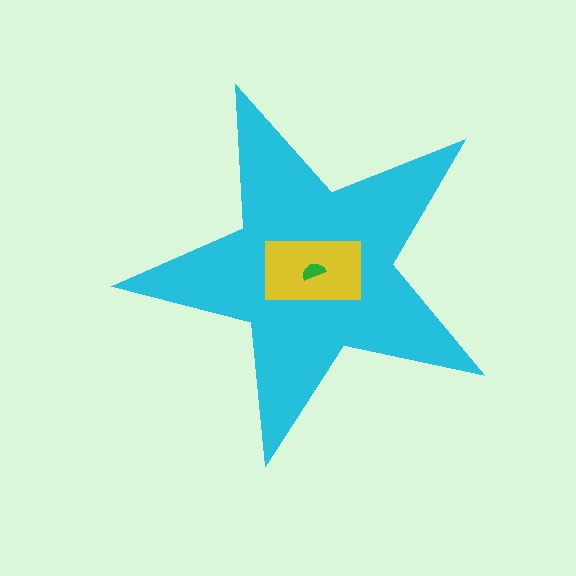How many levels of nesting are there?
3.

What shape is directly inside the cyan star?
The yellow rectangle.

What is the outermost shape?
The cyan star.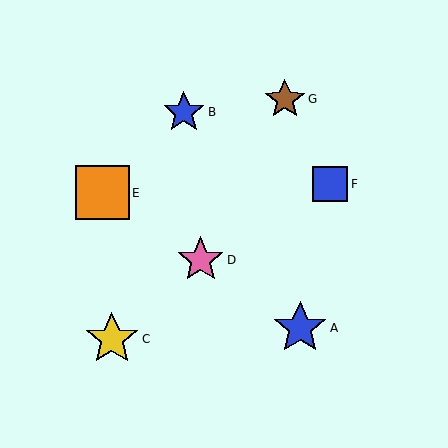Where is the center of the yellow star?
The center of the yellow star is at (112, 339).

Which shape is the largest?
The orange square (labeled E) is the largest.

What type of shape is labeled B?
Shape B is a blue star.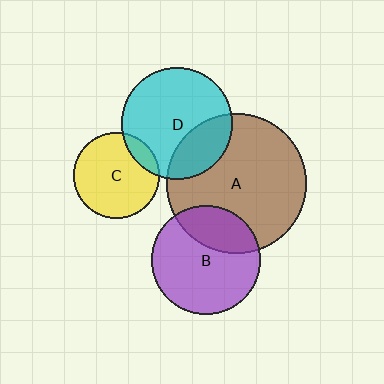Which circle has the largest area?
Circle A (brown).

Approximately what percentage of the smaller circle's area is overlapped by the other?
Approximately 25%.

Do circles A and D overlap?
Yes.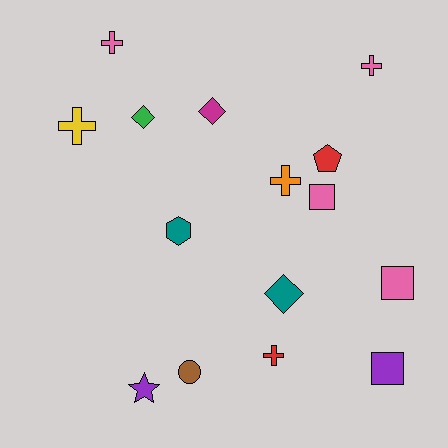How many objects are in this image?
There are 15 objects.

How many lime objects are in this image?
There are no lime objects.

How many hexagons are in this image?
There is 1 hexagon.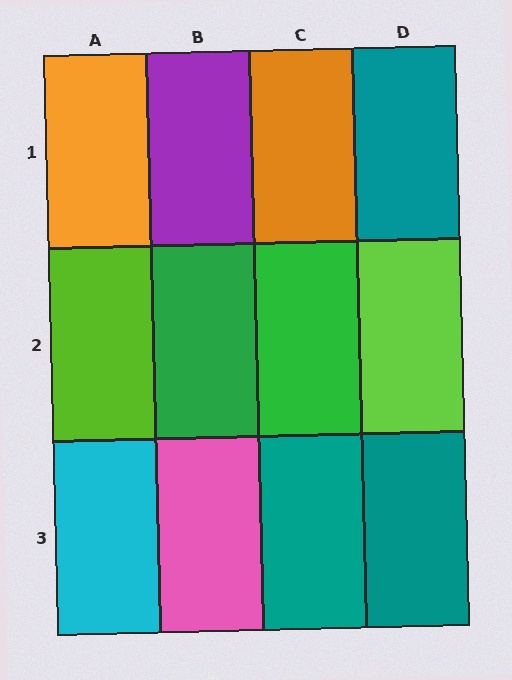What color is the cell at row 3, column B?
Pink.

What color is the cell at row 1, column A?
Orange.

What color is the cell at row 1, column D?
Teal.